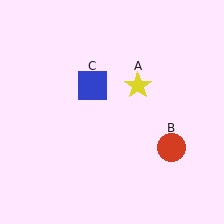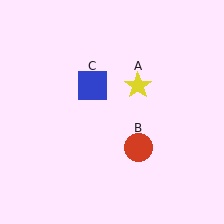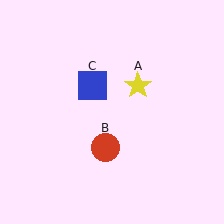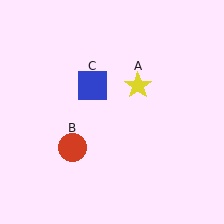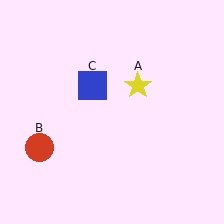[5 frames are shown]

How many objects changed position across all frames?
1 object changed position: red circle (object B).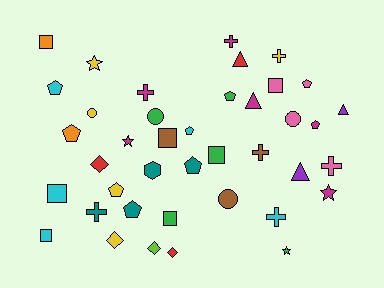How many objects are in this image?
There are 40 objects.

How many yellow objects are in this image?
There are 5 yellow objects.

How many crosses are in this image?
There are 7 crosses.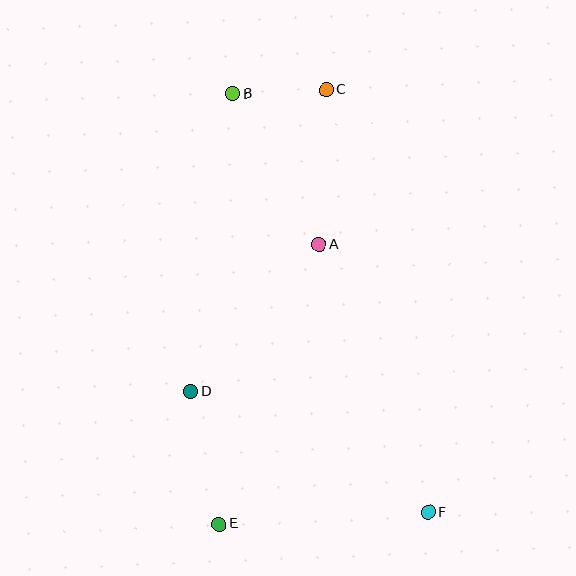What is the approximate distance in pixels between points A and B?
The distance between A and B is approximately 173 pixels.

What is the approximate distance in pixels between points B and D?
The distance between B and D is approximately 301 pixels.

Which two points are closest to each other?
Points B and C are closest to each other.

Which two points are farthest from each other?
Points B and F are farthest from each other.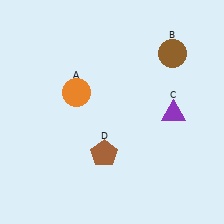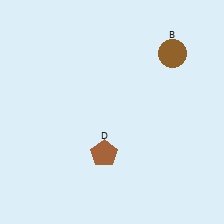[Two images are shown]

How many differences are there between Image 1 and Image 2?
There are 2 differences between the two images.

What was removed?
The purple triangle (C), the orange circle (A) were removed in Image 2.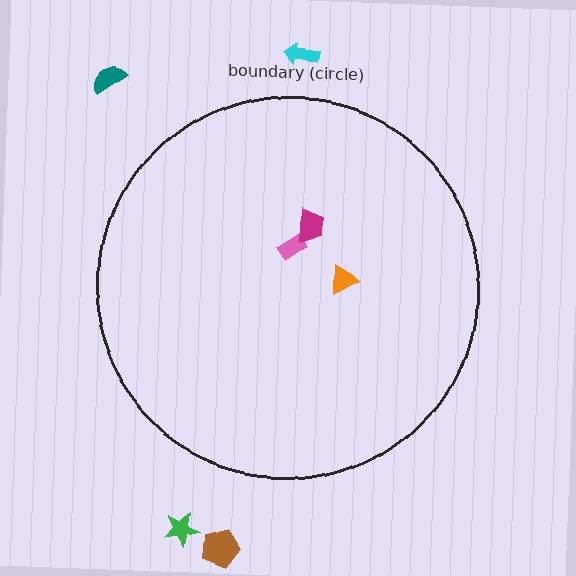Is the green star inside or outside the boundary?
Outside.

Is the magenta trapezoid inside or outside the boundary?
Inside.